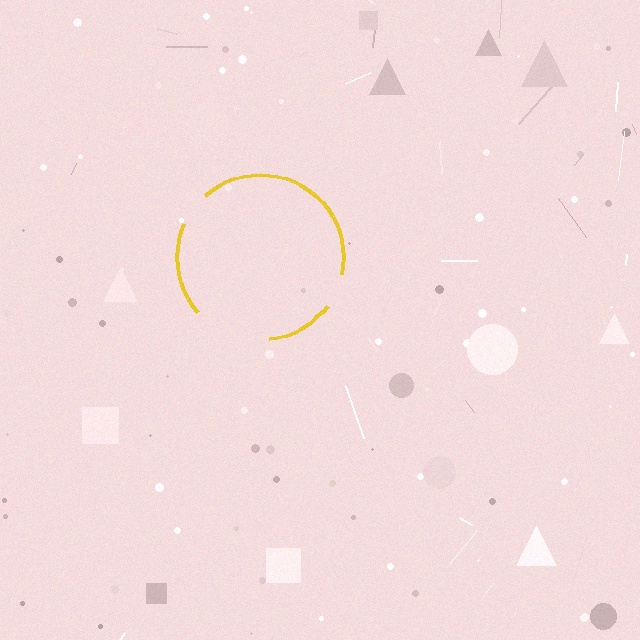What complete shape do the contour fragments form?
The contour fragments form a circle.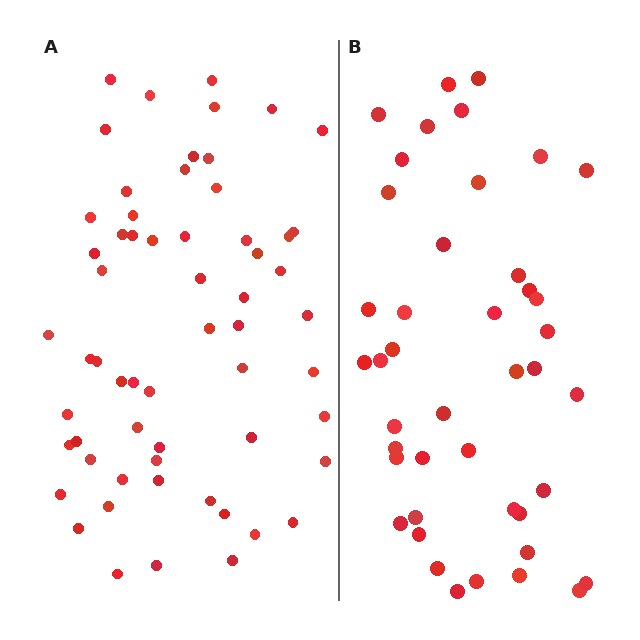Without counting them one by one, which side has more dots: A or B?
Region A (the left region) has more dots.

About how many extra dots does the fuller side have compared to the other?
Region A has approximately 15 more dots than region B.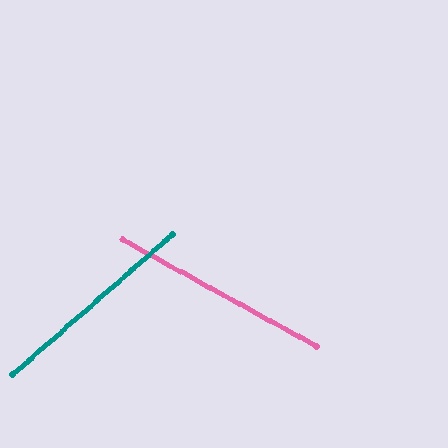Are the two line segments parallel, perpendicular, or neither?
Neither parallel nor perpendicular — they differ by about 70°.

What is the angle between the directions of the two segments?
Approximately 70 degrees.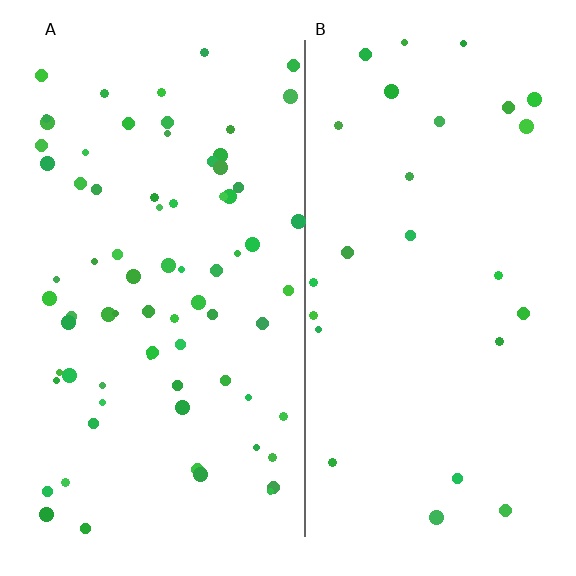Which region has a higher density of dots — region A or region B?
A (the left).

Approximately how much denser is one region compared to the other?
Approximately 2.8× — region A over region B.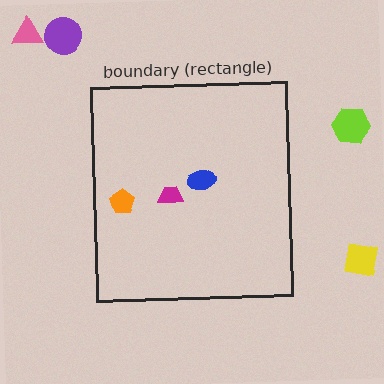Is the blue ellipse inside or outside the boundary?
Inside.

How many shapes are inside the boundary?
3 inside, 4 outside.